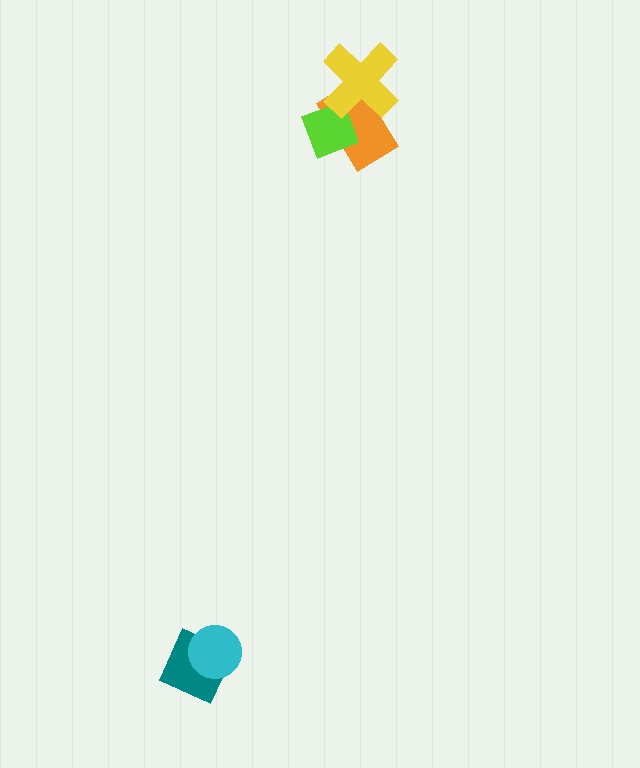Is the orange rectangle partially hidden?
Yes, it is partially covered by another shape.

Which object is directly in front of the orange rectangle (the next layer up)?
The lime diamond is directly in front of the orange rectangle.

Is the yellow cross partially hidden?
No, no other shape covers it.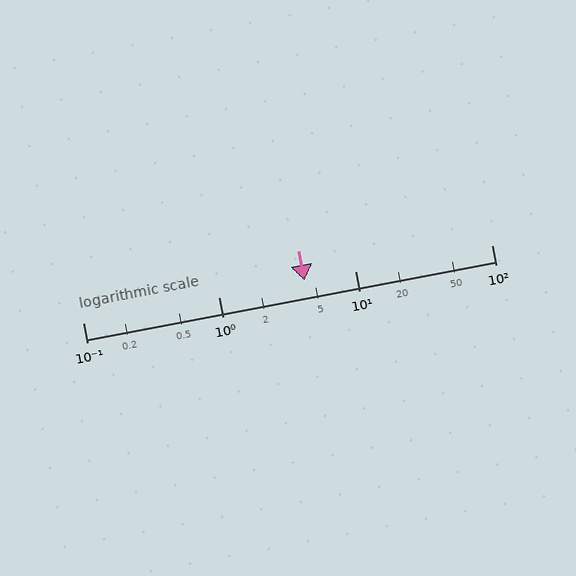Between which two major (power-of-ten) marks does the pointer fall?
The pointer is between 1 and 10.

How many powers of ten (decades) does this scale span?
The scale spans 3 decades, from 0.1 to 100.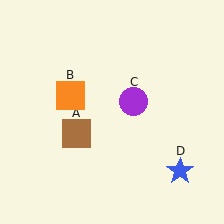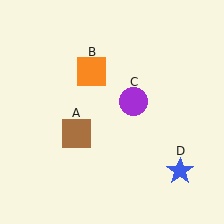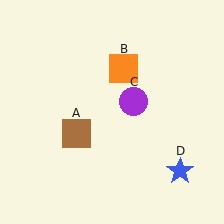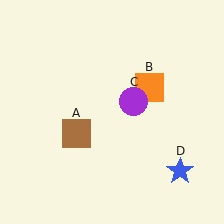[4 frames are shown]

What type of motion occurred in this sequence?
The orange square (object B) rotated clockwise around the center of the scene.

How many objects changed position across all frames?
1 object changed position: orange square (object B).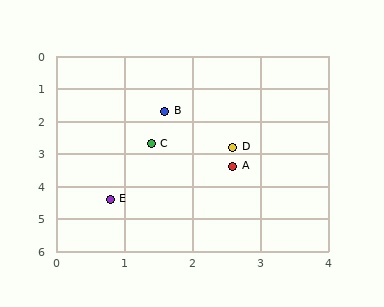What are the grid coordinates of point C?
Point C is at approximately (1.4, 2.7).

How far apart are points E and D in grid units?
Points E and D are about 2.4 grid units apart.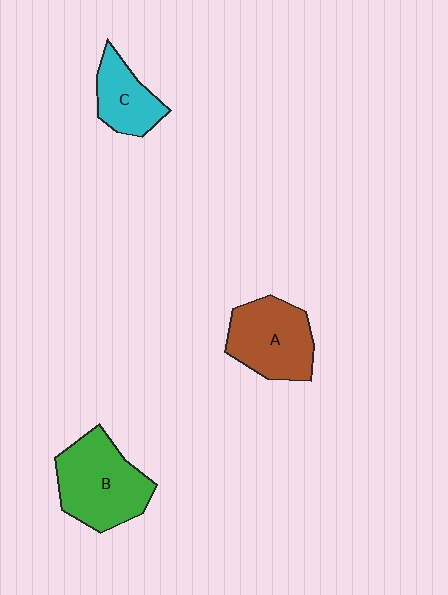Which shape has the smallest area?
Shape C (cyan).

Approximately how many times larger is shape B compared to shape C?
Approximately 1.7 times.